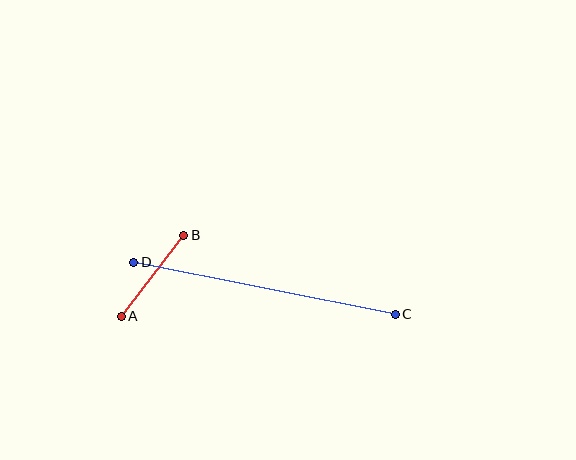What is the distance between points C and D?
The distance is approximately 267 pixels.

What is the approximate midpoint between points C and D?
The midpoint is at approximately (265, 288) pixels.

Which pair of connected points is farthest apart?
Points C and D are farthest apart.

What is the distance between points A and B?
The distance is approximately 102 pixels.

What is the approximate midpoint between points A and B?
The midpoint is at approximately (152, 276) pixels.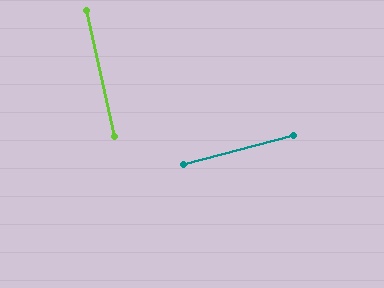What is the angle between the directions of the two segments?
Approximately 88 degrees.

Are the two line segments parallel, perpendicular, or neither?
Perpendicular — they meet at approximately 88°.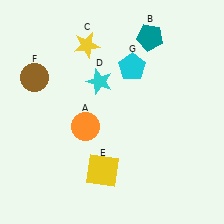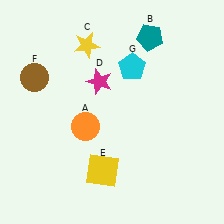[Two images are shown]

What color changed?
The star (D) changed from cyan in Image 1 to magenta in Image 2.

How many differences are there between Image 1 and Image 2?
There is 1 difference between the two images.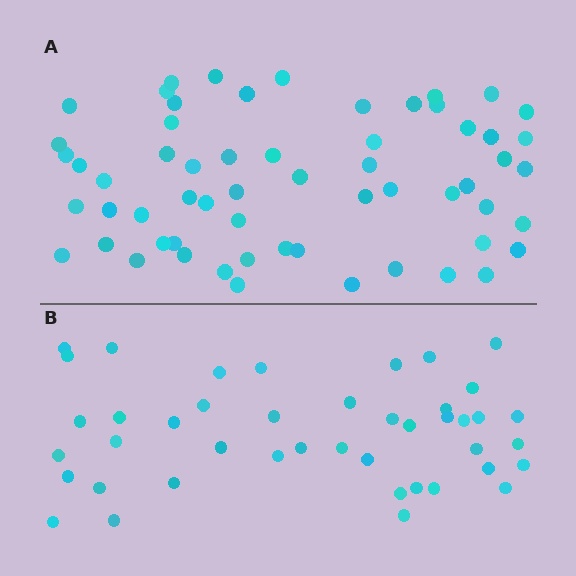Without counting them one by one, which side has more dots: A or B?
Region A (the top region) has more dots.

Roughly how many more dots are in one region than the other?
Region A has approximately 15 more dots than region B.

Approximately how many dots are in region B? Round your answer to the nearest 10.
About 40 dots. (The exact count is 43, which rounds to 40.)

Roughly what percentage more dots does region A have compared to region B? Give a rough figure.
About 40% more.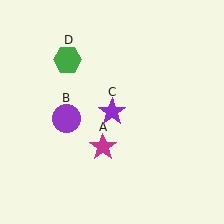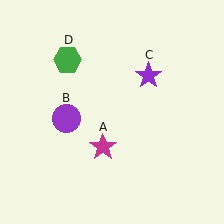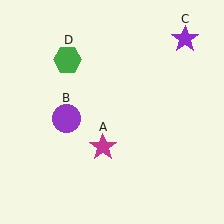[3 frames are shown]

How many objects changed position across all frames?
1 object changed position: purple star (object C).